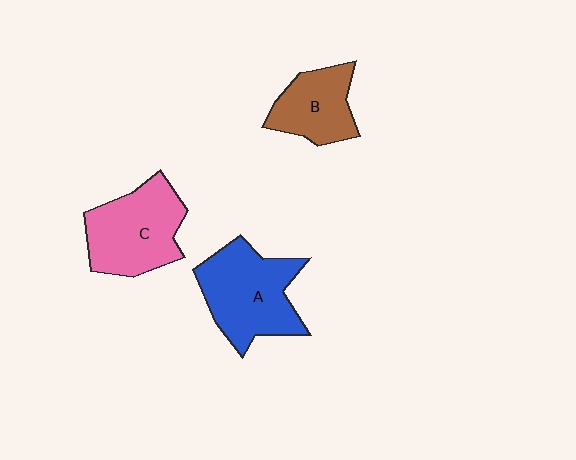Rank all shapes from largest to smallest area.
From largest to smallest: A (blue), C (pink), B (brown).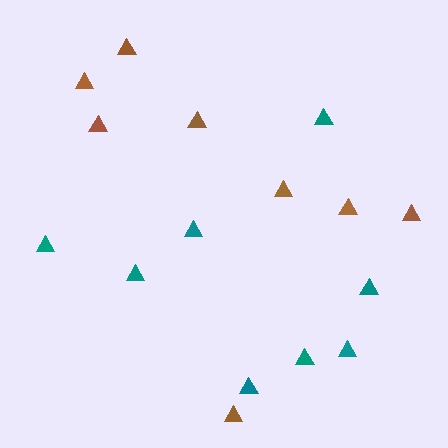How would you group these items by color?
There are 2 groups: one group of teal triangles (8) and one group of brown triangles (8).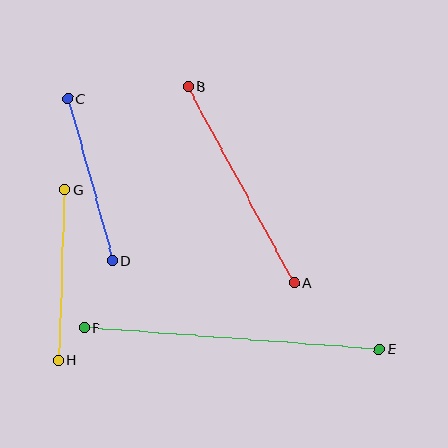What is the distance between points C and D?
The distance is approximately 168 pixels.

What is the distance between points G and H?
The distance is approximately 170 pixels.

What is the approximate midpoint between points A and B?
The midpoint is at approximately (241, 185) pixels.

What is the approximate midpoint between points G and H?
The midpoint is at approximately (61, 275) pixels.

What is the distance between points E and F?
The distance is approximately 296 pixels.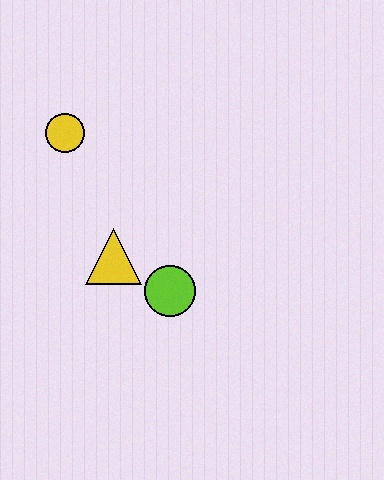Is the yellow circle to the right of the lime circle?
No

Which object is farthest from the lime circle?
The yellow circle is farthest from the lime circle.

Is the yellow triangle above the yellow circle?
No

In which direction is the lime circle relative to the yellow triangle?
The lime circle is to the right of the yellow triangle.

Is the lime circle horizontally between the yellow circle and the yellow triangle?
No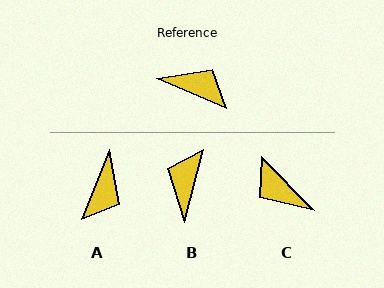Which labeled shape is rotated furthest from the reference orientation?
C, about 157 degrees away.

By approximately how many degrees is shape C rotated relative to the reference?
Approximately 157 degrees counter-clockwise.